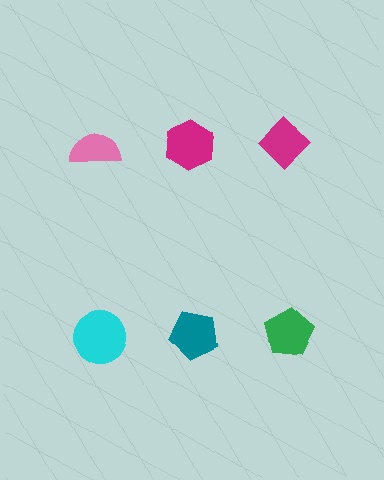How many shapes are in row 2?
3 shapes.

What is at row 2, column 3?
A green pentagon.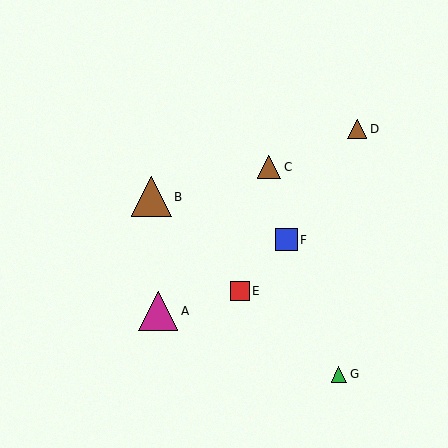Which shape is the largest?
The magenta triangle (labeled A) is the largest.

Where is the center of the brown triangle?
The center of the brown triangle is at (152, 197).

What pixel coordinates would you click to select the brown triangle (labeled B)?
Click at (152, 197) to select the brown triangle B.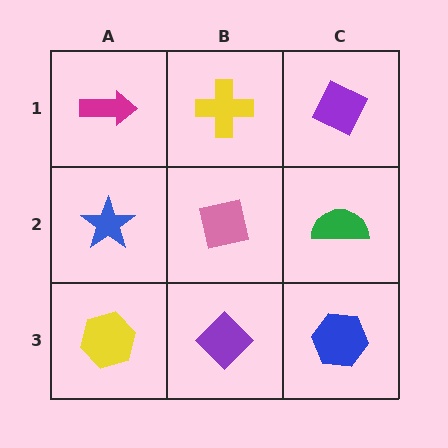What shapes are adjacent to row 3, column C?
A green semicircle (row 2, column C), a purple diamond (row 3, column B).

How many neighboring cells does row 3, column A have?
2.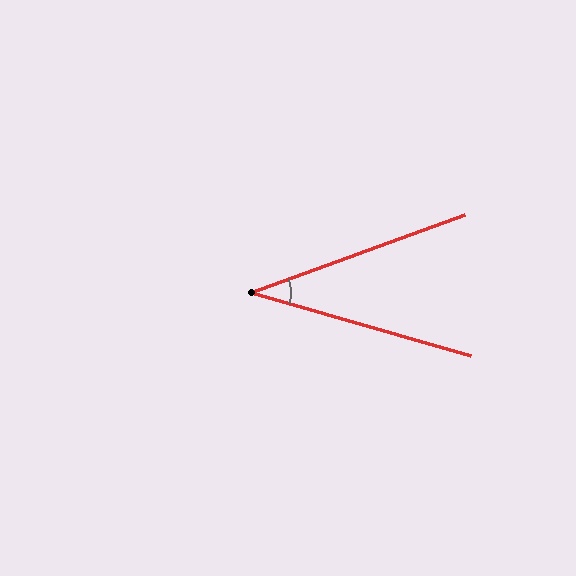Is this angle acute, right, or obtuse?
It is acute.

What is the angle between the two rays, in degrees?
Approximately 36 degrees.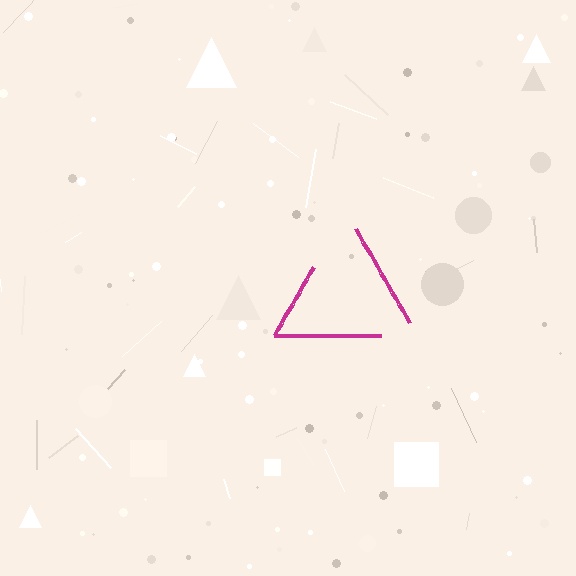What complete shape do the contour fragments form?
The contour fragments form a triangle.